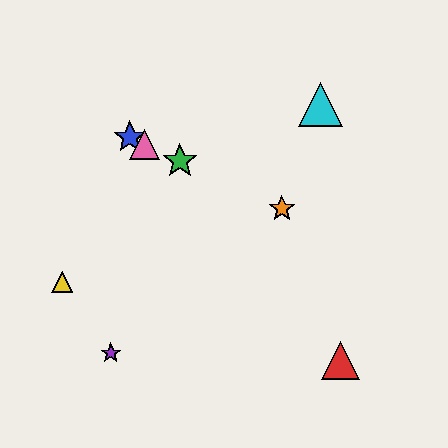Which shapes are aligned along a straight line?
The blue star, the green star, the orange star, the pink triangle are aligned along a straight line.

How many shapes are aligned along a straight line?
4 shapes (the blue star, the green star, the orange star, the pink triangle) are aligned along a straight line.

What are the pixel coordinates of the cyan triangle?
The cyan triangle is at (321, 105).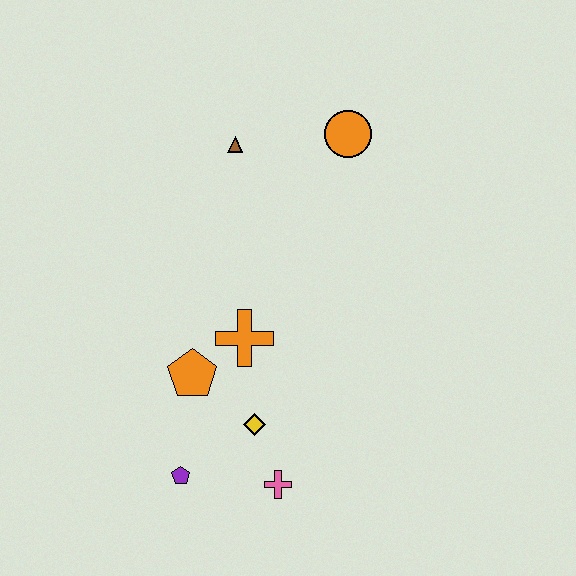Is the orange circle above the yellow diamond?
Yes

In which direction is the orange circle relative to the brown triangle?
The orange circle is to the right of the brown triangle.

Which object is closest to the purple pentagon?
The yellow diamond is closest to the purple pentagon.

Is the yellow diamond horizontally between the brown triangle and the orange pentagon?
No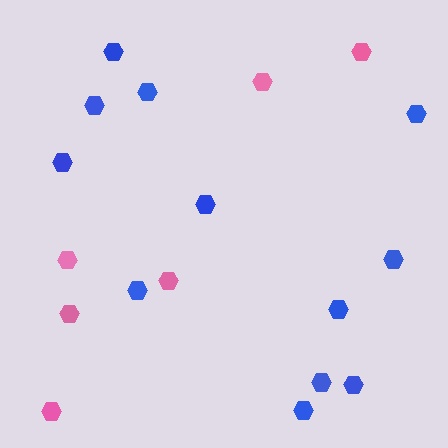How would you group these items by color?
There are 2 groups: one group of blue hexagons (12) and one group of pink hexagons (6).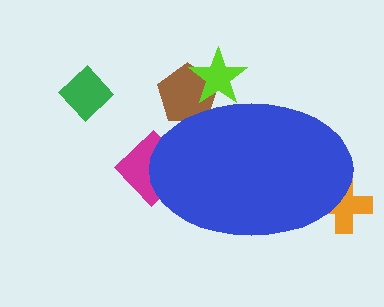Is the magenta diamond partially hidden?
Yes, the magenta diamond is partially hidden behind the blue ellipse.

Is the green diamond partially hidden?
No, the green diamond is fully visible.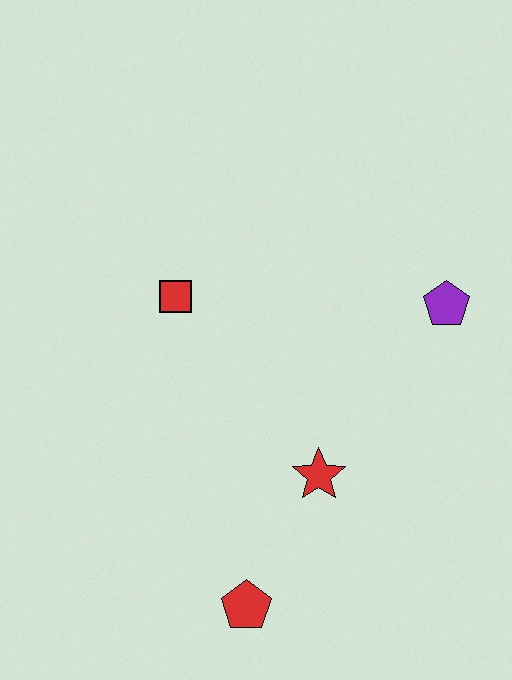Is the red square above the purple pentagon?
Yes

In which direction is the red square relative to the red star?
The red square is above the red star.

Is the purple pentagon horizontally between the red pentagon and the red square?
No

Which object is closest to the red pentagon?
The red star is closest to the red pentagon.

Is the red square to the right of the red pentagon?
No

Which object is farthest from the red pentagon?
The purple pentagon is farthest from the red pentagon.